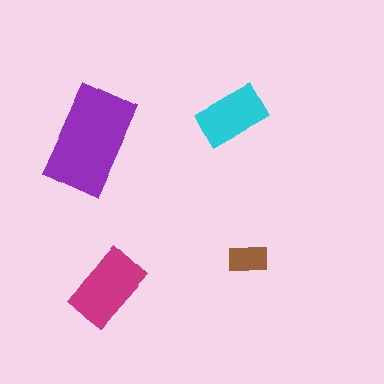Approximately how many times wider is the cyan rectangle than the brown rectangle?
About 2 times wider.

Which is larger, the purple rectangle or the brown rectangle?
The purple one.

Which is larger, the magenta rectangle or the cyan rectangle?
The magenta one.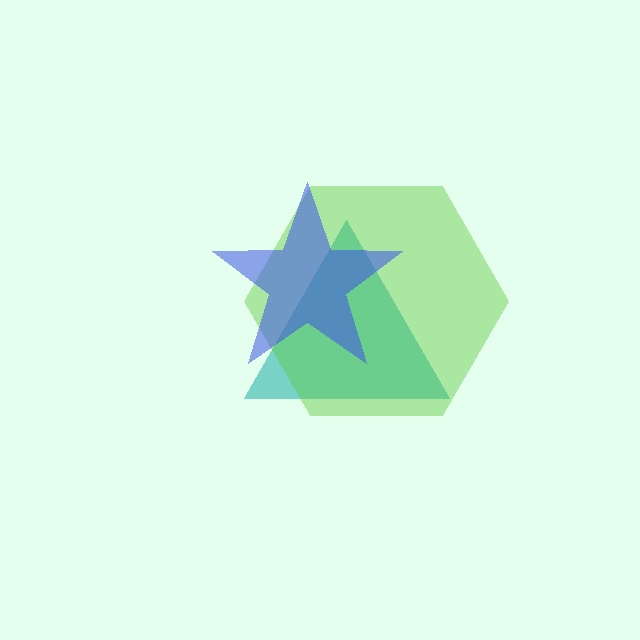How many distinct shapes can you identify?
There are 3 distinct shapes: a teal triangle, a lime hexagon, a blue star.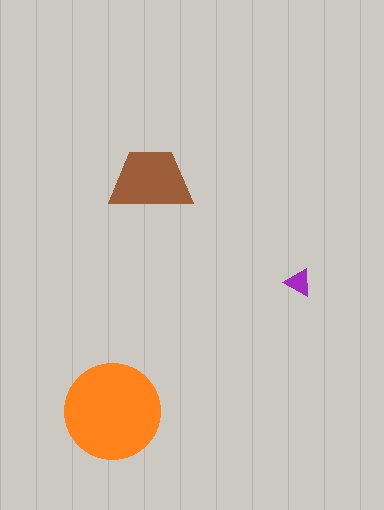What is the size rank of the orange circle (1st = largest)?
1st.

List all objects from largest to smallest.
The orange circle, the brown trapezoid, the purple triangle.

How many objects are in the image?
There are 3 objects in the image.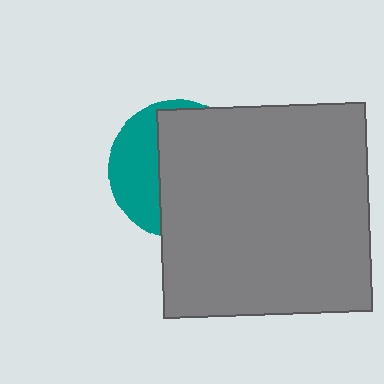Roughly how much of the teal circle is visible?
A small part of it is visible (roughly 35%).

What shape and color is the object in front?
The object in front is a gray square.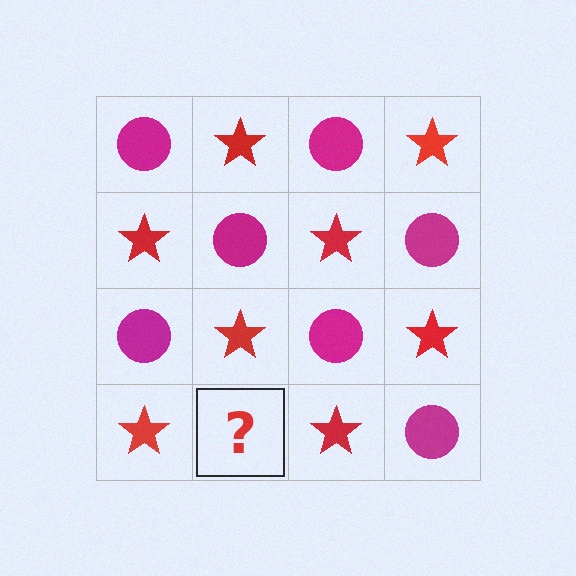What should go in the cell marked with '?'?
The missing cell should contain a magenta circle.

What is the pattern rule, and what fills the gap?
The rule is that it alternates magenta circle and red star in a checkerboard pattern. The gap should be filled with a magenta circle.